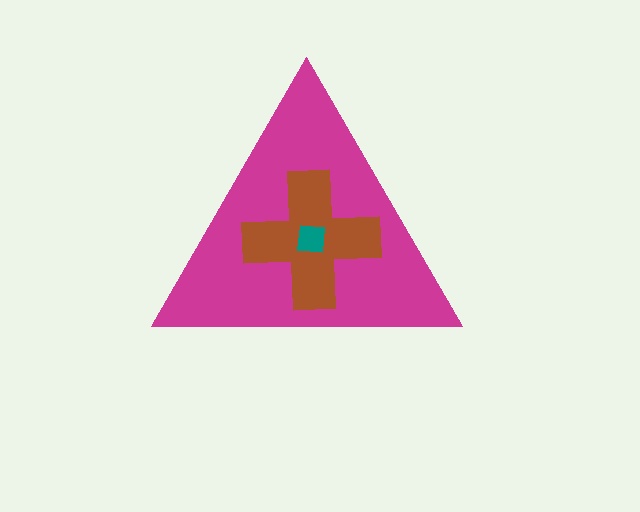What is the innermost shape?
The teal square.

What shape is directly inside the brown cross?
The teal square.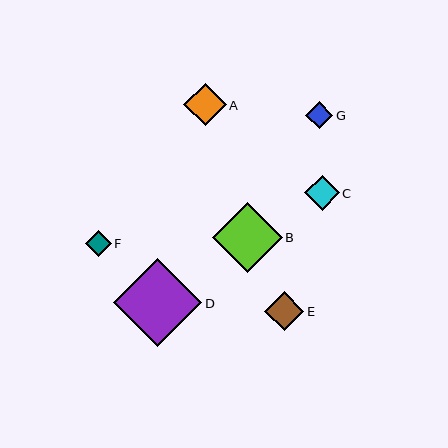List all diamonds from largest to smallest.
From largest to smallest: D, B, A, E, C, G, F.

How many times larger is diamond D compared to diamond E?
Diamond D is approximately 2.2 times the size of diamond E.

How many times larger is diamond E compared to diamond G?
Diamond E is approximately 1.5 times the size of diamond G.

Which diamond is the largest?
Diamond D is the largest with a size of approximately 88 pixels.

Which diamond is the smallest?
Diamond F is the smallest with a size of approximately 25 pixels.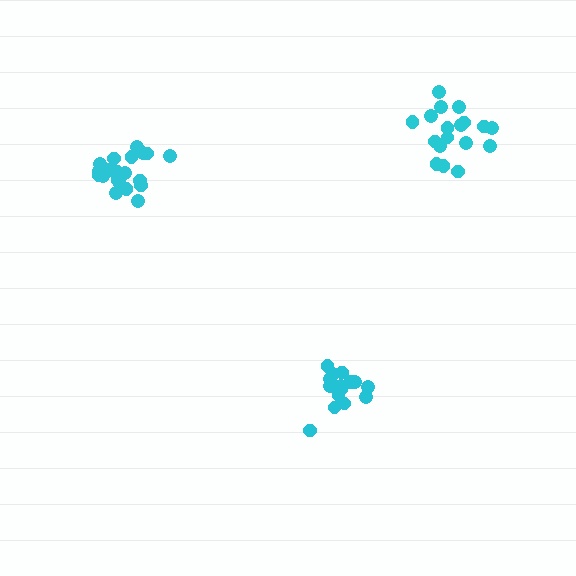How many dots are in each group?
Group 1: 18 dots, Group 2: 20 dots, Group 3: 15 dots (53 total).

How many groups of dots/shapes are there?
There are 3 groups.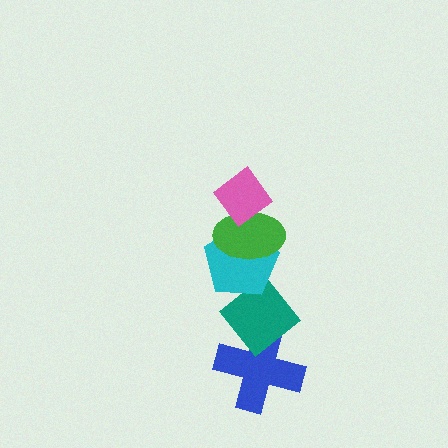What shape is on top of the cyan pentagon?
The green ellipse is on top of the cyan pentagon.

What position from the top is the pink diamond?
The pink diamond is 1st from the top.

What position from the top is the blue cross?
The blue cross is 5th from the top.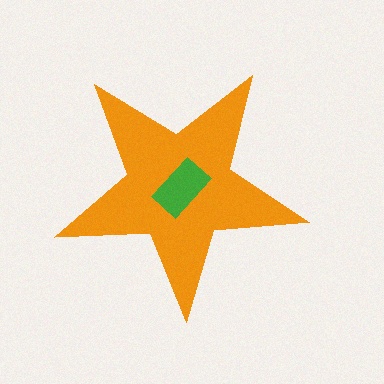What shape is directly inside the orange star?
The green rectangle.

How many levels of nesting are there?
2.